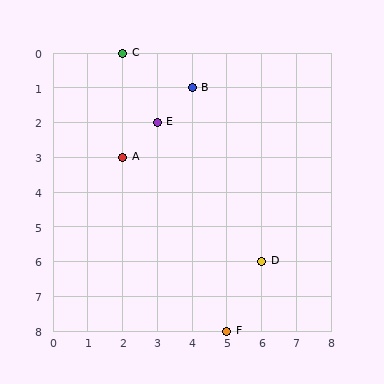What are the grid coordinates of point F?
Point F is at grid coordinates (5, 8).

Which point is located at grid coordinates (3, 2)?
Point E is at (3, 2).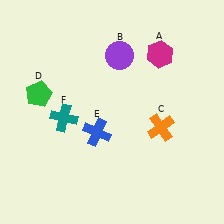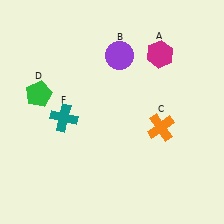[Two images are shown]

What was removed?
The blue cross (E) was removed in Image 2.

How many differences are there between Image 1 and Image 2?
There is 1 difference between the two images.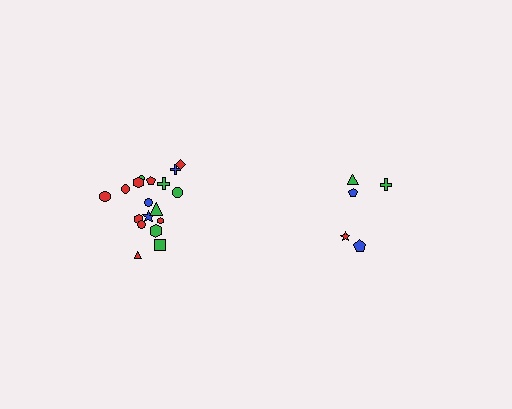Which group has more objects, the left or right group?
The left group.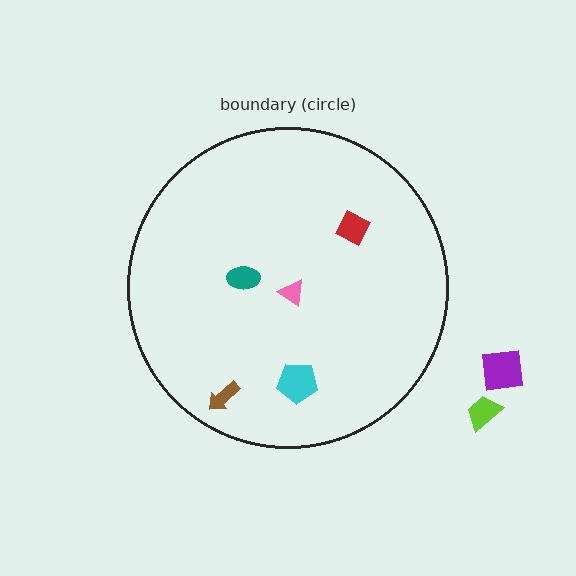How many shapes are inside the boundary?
5 inside, 2 outside.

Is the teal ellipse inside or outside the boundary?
Inside.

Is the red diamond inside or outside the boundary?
Inside.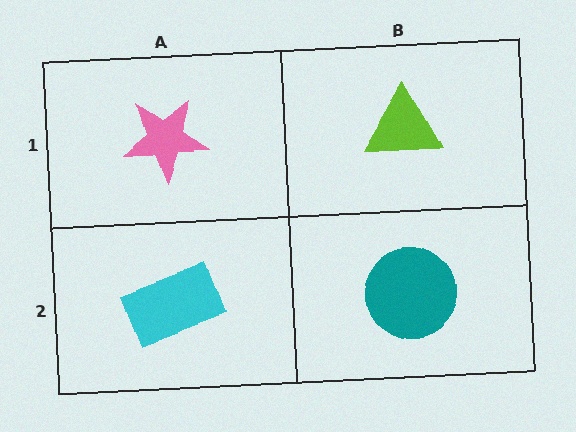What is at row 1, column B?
A lime triangle.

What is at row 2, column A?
A cyan rectangle.